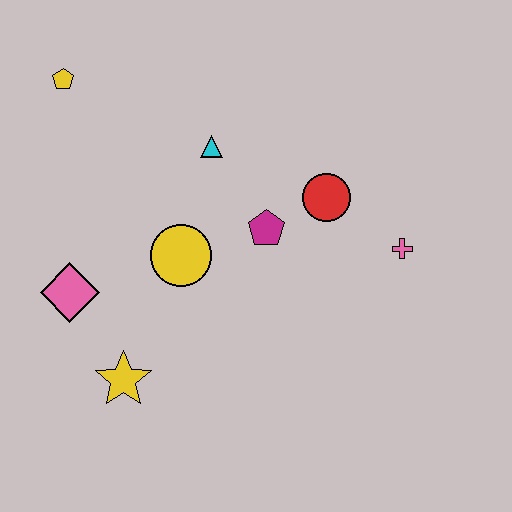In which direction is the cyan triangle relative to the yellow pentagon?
The cyan triangle is to the right of the yellow pentagon.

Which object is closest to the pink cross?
The red circle is closest to the pink cross.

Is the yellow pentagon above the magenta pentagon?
Yes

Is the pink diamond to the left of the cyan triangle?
Yes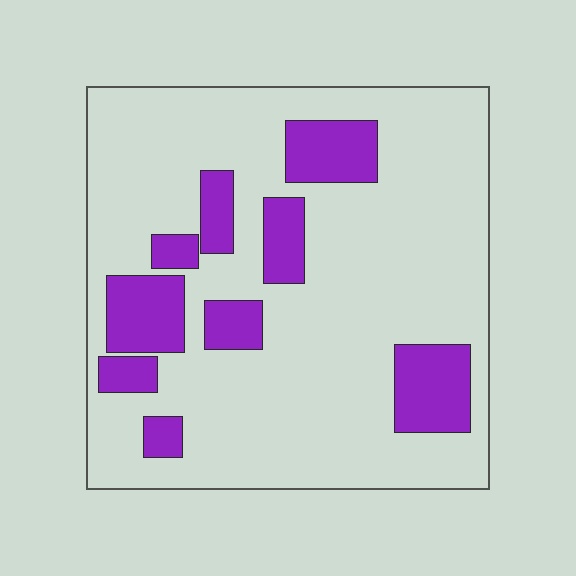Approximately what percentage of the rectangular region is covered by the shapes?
Approximately 20%.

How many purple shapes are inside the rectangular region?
9.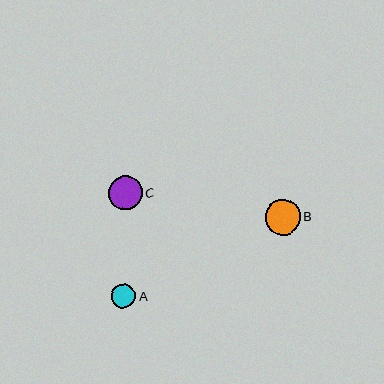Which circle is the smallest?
Circle A is the smallest with a size of approximately 24 pixels.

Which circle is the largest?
Circle B is the largest with a size of approximately 35 pixels.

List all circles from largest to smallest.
From largest to smallest: B, C, A.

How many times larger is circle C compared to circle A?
Circle C is approximately 1.4 times the size of circle A.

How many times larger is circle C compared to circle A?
Circle C is approximately 1.4 times the size of circle A.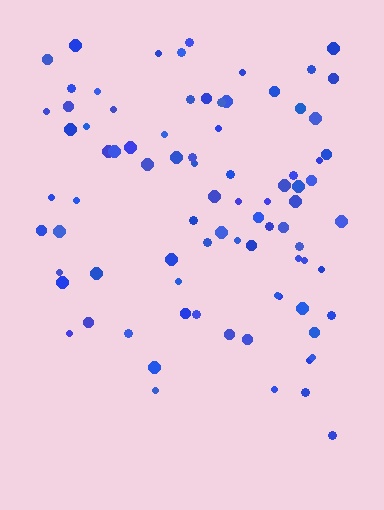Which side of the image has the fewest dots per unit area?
The bottom.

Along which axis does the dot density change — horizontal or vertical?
Vertical.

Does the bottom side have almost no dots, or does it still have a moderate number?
Still a moderate number, just noticeably fewer than the top.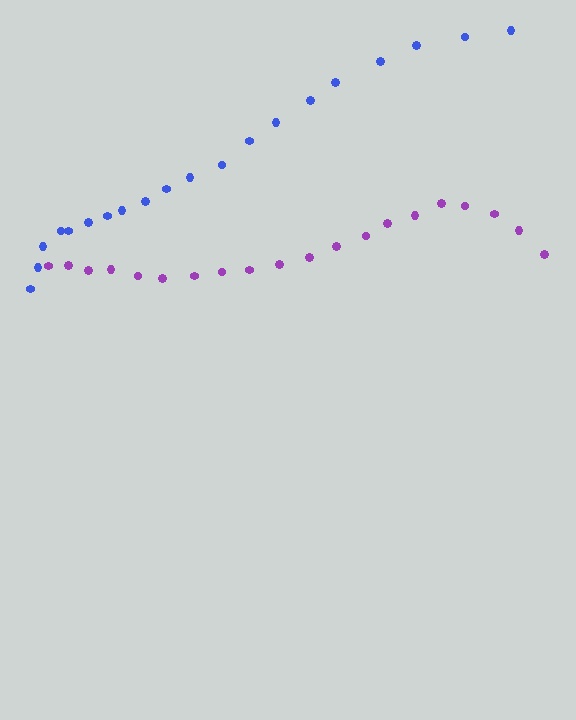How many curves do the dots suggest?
There are 2 distinct paths.